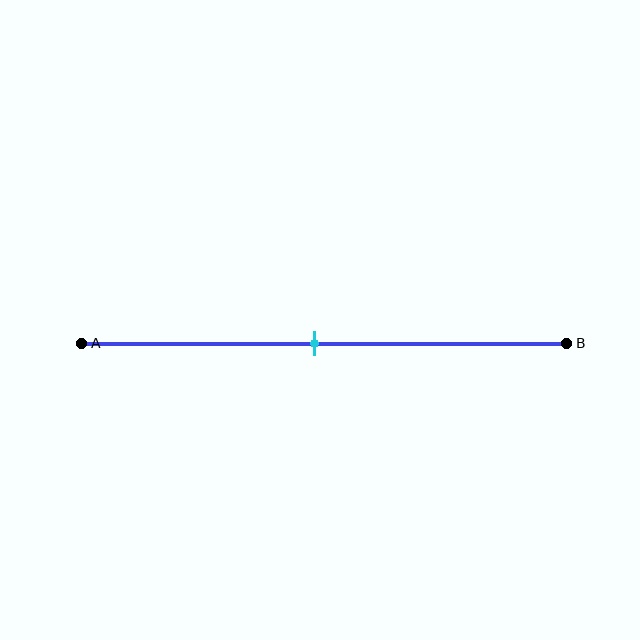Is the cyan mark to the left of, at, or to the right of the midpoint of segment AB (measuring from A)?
The cyan mark is approximately at the midpoint of segment AB.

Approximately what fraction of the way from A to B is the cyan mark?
The cyan mark is approximately 50% of the way from A to B.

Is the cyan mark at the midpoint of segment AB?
Yes, the mark is approximately at the midpoint.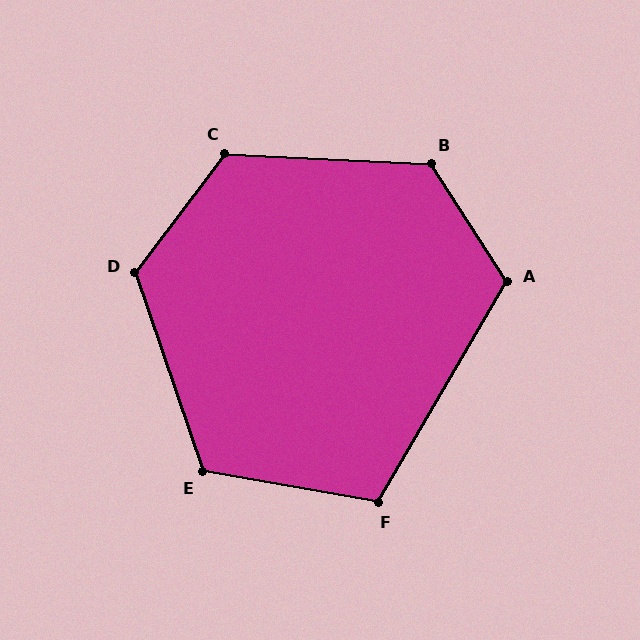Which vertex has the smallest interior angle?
F, at approximately 110 degrees.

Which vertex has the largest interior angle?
B, at approximately 126 degrees.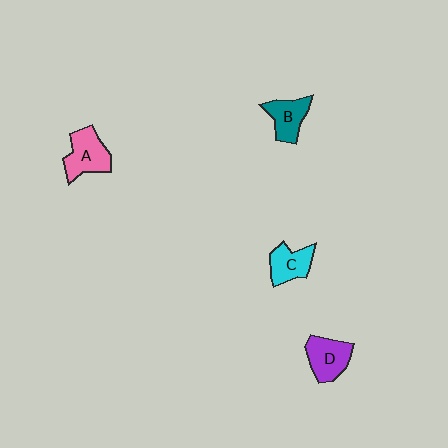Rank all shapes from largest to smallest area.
From largest to smallest: A (pink), D (purple), B (teal), C (cyan).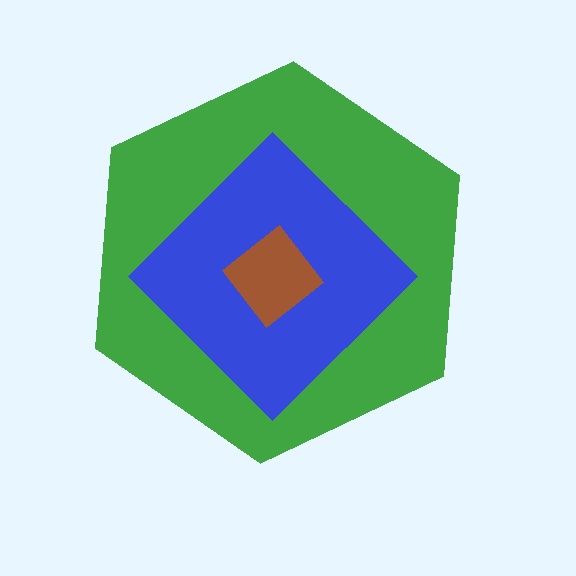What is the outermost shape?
The green hexagon.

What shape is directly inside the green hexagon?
The blue diamond.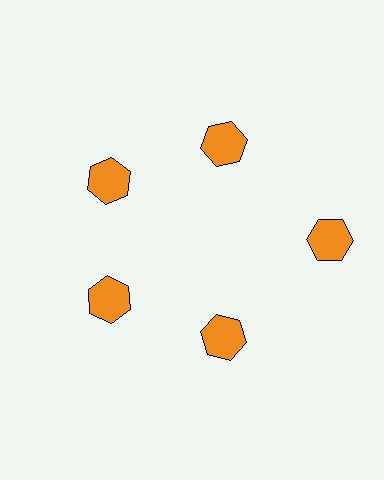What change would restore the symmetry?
The symmetry would be restored by moving it inward, back onto the ring so that all 5 hexagons sit at equal angles and equal distance from the center.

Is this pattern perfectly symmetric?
No. The 5 orange hexagons are arranged in a ring, but one element near the 3 o'clock position is pushed outward from the center, breaking the 5-fold rotational symmetry.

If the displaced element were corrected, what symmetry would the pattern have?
It would have 5-fold rotational symmetry — the pattern would map onto itself every 72 degrees.